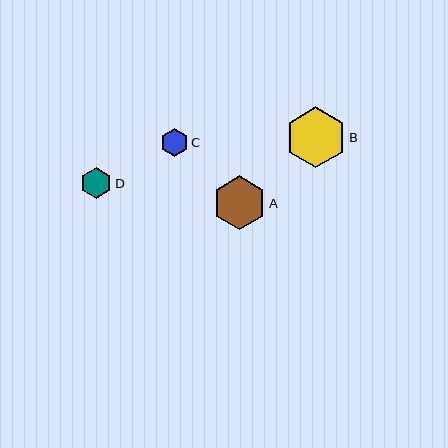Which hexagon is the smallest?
Hexagon C is the smallest with a size of approximately 28 pixels.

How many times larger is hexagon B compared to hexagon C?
Hexagon B is approximately 2.2 times the size of hexagon C.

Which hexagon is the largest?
Hexagon B is the largest with a size of approximately 61 pixels.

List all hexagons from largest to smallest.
From largest to smallest: B, A, D, C.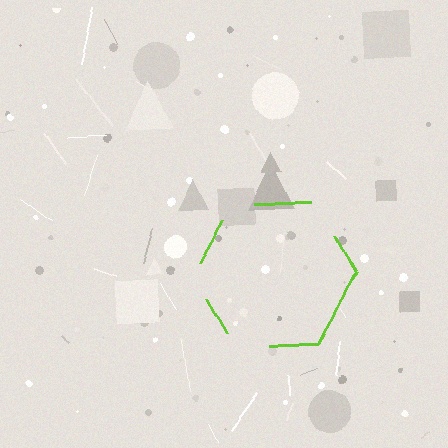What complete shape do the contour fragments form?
The contour fragments form a hexagon.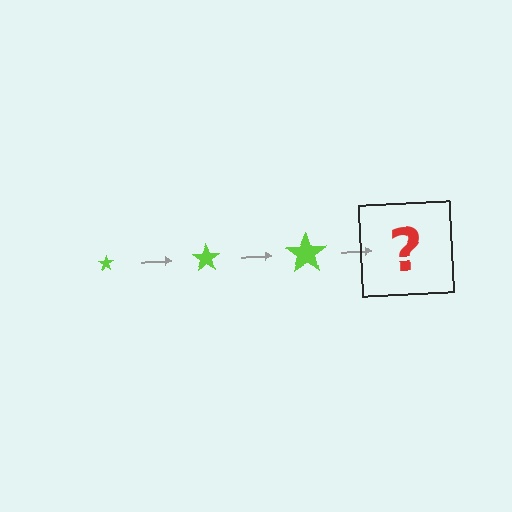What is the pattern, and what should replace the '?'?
The pattern is that the star gets progressively larger each step. The '?' should be a lime star, larger than the previous one.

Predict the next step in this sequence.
The next step is a lime star, larger than the previous one.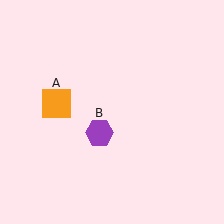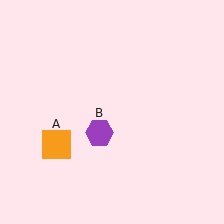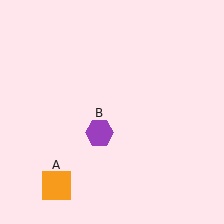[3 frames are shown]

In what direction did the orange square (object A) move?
The orange square (object A) moved down.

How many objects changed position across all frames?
1 object changed position: orange square (object A).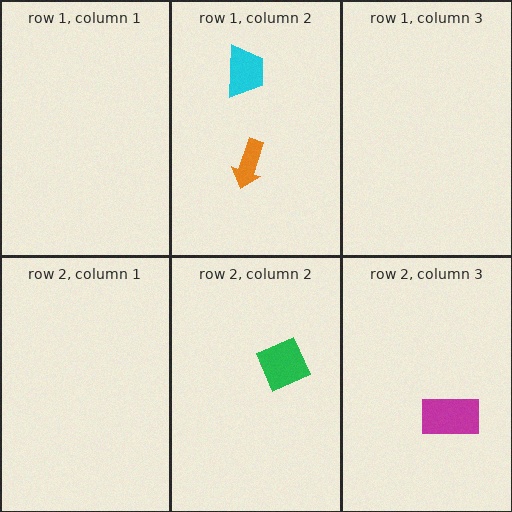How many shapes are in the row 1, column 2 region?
2.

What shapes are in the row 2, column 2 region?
The pink hexagon, the green square.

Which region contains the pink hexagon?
The row 2, column 2 region.